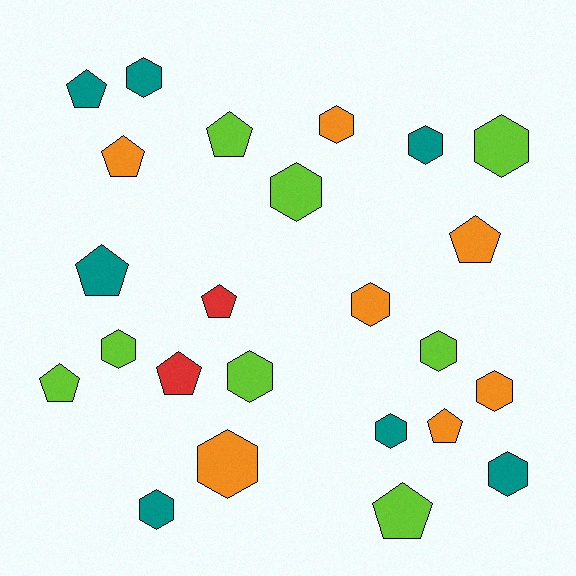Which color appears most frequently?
Lime, with 8 objects.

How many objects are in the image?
There are 24 objects.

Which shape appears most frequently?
Hexagon, with 14 objects.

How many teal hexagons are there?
There are 5 teal hexagons.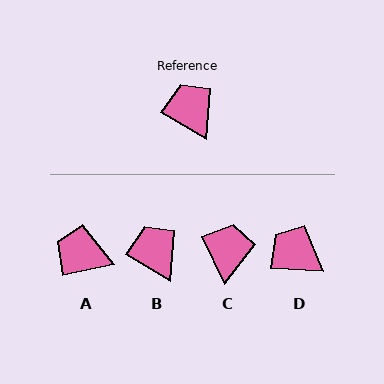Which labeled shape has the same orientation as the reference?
B.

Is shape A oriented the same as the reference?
No, it is off by about 43 degrees.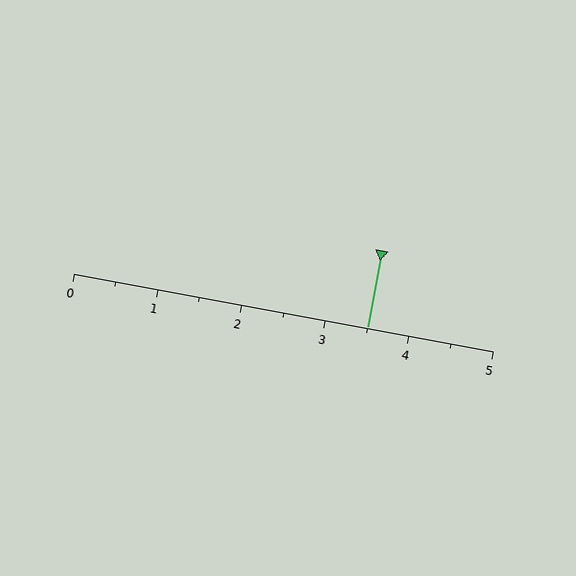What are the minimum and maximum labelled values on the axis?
The axis runs from 0 to 5.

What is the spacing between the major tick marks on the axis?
The major ticks are spaced 1 apart.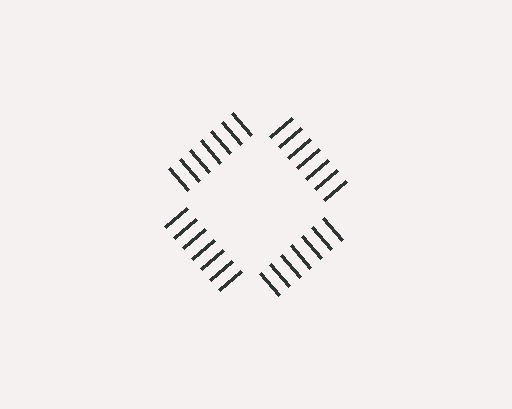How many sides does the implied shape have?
4 sides — the line-ends trace a square.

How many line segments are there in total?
28 — 7 along each of the 4 edges.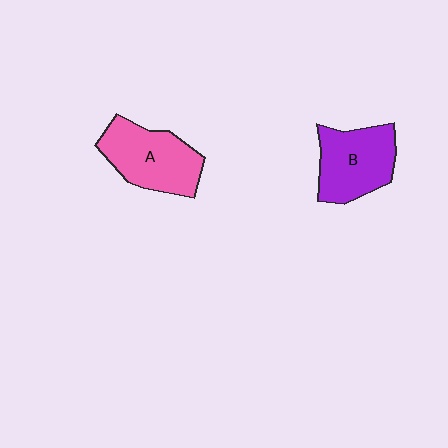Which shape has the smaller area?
Shape B (purple).